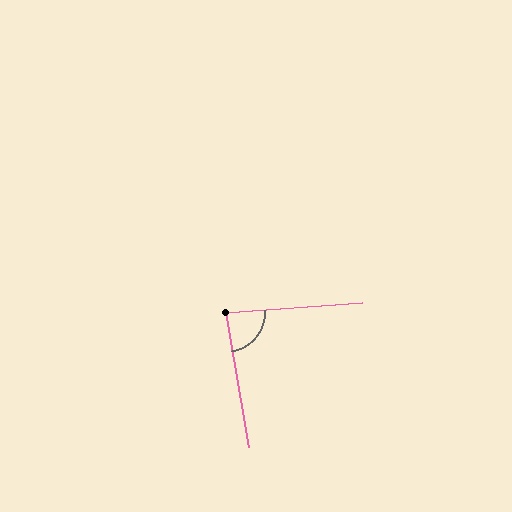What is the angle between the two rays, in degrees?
Approximately 84 degrees.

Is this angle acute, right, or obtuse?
It is acute.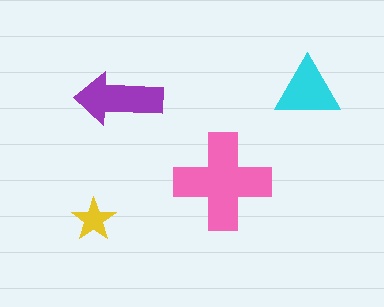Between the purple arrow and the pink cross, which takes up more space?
The pink cross.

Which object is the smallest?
The yellow star.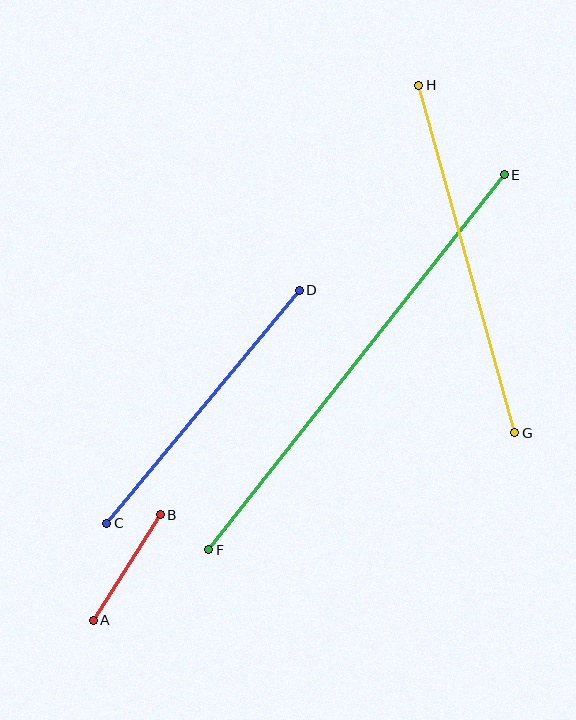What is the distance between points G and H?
The distance is approximately 361 pixels.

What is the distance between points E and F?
The distance is approximately 477 pixels.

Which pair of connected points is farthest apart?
Points E and F are farthest apart.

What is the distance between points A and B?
The distance is approximately 125 pixels.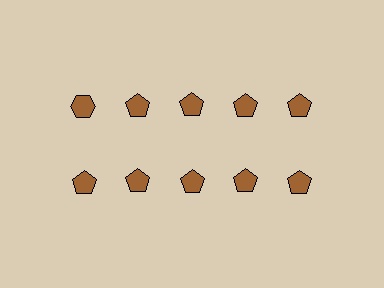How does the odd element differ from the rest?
It has a different shape: hexagon instead of pentagon.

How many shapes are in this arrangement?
There are 10 shapes arranged in a grid pattern.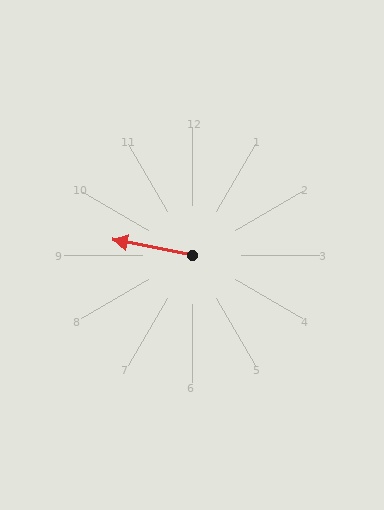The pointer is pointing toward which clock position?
Roughly 9 o'clock.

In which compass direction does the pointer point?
West.